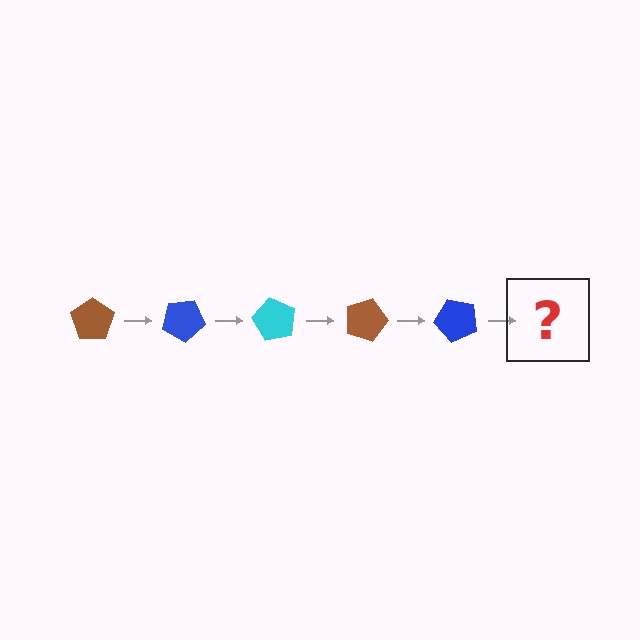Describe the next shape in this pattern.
It should be a cyan pentagon, rotated 150 degrees from the start.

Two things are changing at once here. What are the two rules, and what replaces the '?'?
The two rules are that it rotates 30 degrees each step and the color cycles through brown, blue, and cyan. The '?' should be a cyan pentagon, rotated 150 degrees from the start.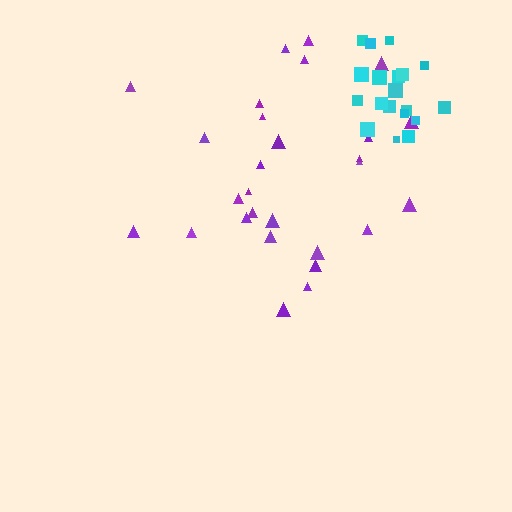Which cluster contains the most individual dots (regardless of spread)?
Purple (28).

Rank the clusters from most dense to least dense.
cyan, purple.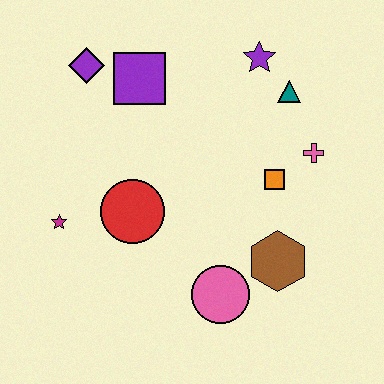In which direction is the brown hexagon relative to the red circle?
The brown hexagon is to the right of the red circle.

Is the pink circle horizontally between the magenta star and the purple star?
Yes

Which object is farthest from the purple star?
The magenta star is farthest from the purple star.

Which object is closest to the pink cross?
The orange square is closest to the pink cross.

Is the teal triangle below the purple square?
Yes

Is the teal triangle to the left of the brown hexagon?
No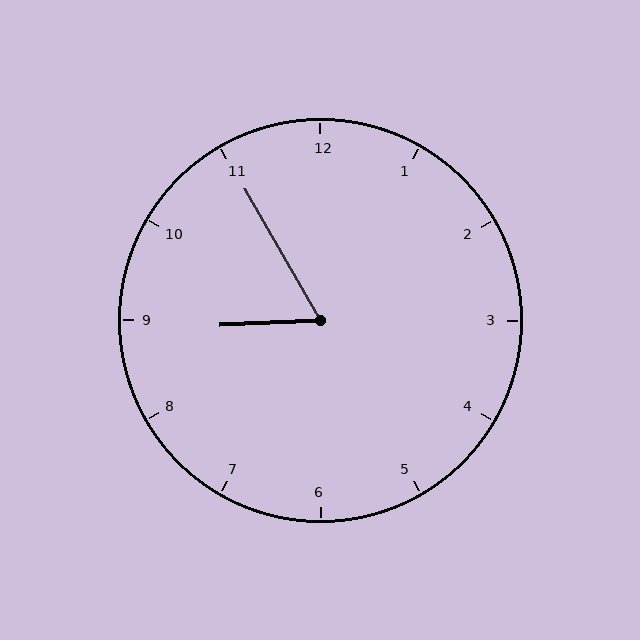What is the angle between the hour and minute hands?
Approximately 62 degrees.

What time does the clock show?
8:55.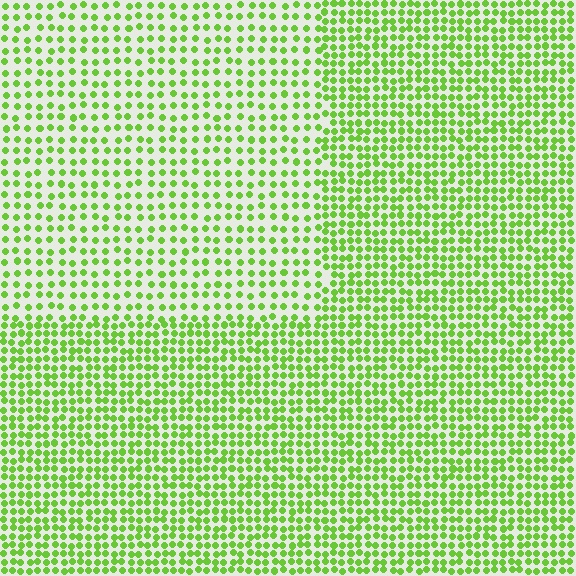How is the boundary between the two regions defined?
The boundary is defined by a change in element density (approximately 1.7x ratio). All elements are the same color, size, and shape.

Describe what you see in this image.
The image contains small lime elements arranged at two different densities. A rectangle-shaped region is visible where the elements are less densely packed than the surrounding area.